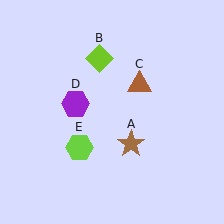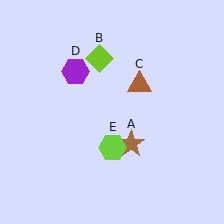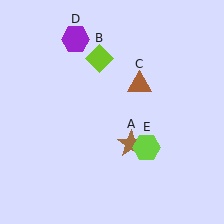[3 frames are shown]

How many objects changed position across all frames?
2 objects changed position: purple hexagon (object D), lime hexagon (object E).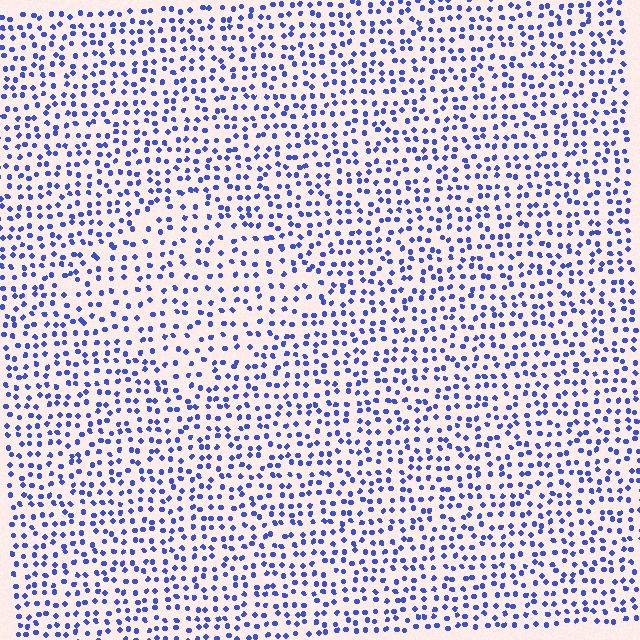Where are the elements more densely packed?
The elements are more densely packed outside the diamond boundary.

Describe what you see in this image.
The image contains small blue elements arranged at two different densities. A diamond-shaped region is visible where the elements are less densely packed than the surrounding area.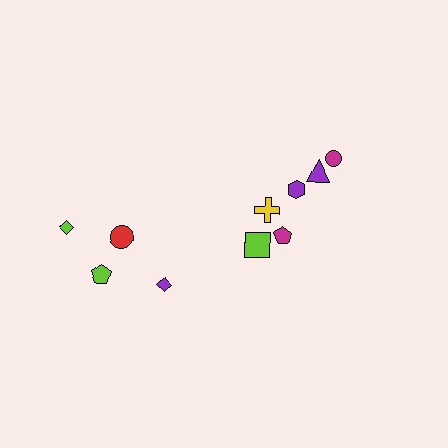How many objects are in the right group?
There are 6 objects.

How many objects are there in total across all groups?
There are 10 objects.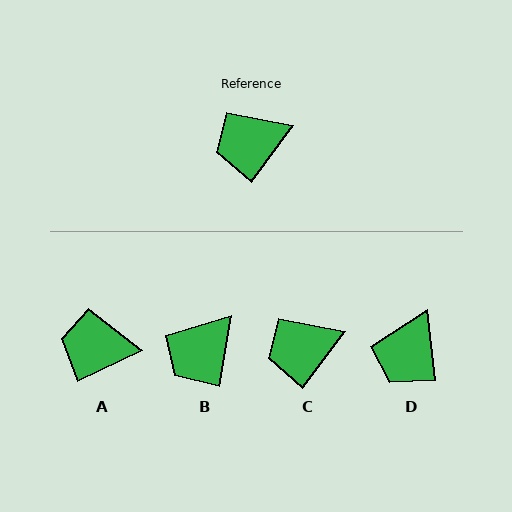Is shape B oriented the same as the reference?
No, it is off by about 27 degrees.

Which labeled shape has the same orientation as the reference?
C.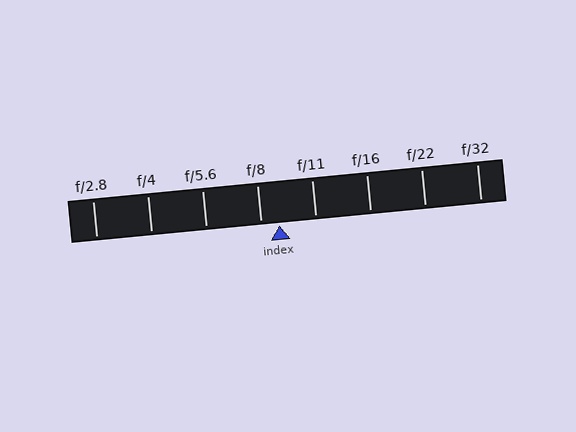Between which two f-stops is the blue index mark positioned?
The index mark is between f/8 and f/11.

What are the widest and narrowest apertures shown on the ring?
The widest aperture shown is f/2.8 and the narrowest is f/32.